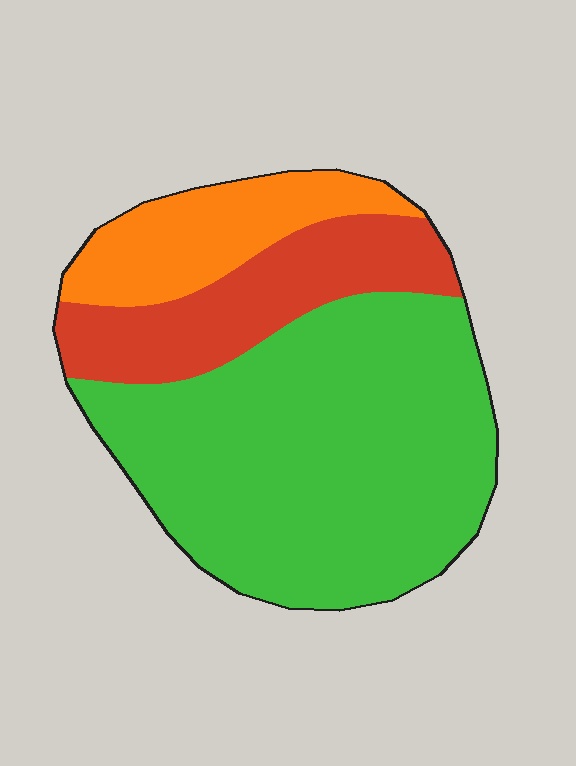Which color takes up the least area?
Orange, at roughly 15%.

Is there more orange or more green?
Green.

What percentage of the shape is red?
Red takes up about one fifth (1/5) of the shape.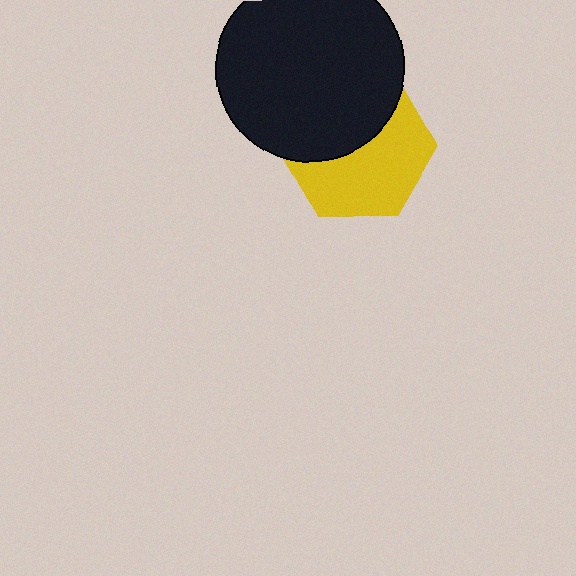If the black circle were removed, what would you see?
You would see the complete yellow hexagon.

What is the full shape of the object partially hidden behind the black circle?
The partially hidden object is a yellow hexagon.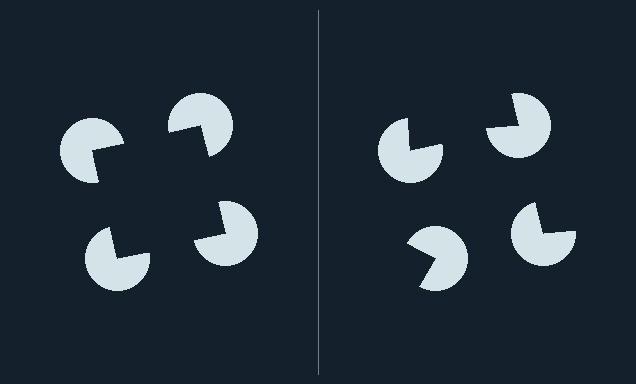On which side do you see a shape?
An illusory square appears on the left side. On the right side the wedge cuts are rotated, so no coherent shape forms.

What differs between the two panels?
The pac-man discs are positioned identically on both sides; only the wedge orientations differ. On the left they align to a square; on the right they are misaligned.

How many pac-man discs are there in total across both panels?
8 — 4 on each side.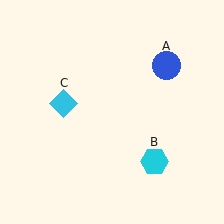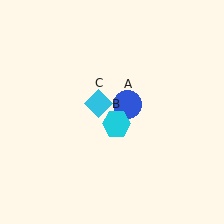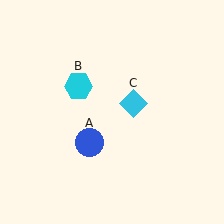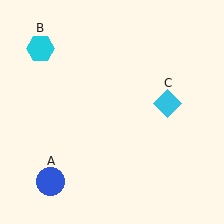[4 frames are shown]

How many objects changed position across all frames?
3 objects changed position: blue circle (object A), cyan hexagon (object B), cyan diamond (object C).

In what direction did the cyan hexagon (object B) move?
The cyan hexagon (object B) moved up and to the left.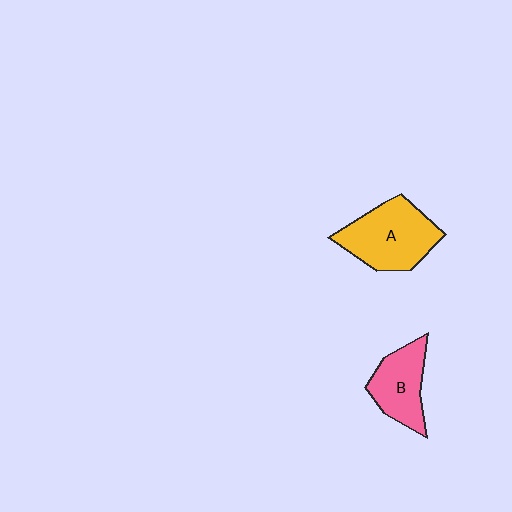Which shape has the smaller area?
Shape B (pink).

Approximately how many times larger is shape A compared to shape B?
Approximately 1.4 times.